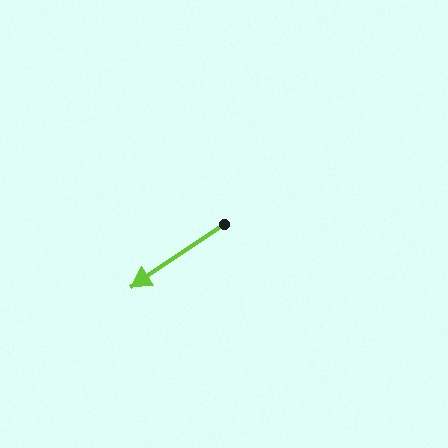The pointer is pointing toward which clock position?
Roughly 8 o'clock.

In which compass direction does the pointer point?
Southwest.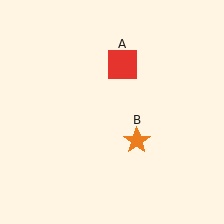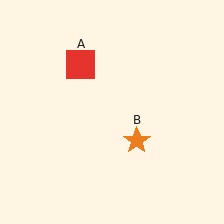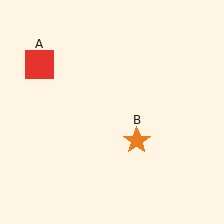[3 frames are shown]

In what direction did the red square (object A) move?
The red square (object A) moved left.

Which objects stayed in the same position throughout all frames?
Orange star (object B) remained stationary.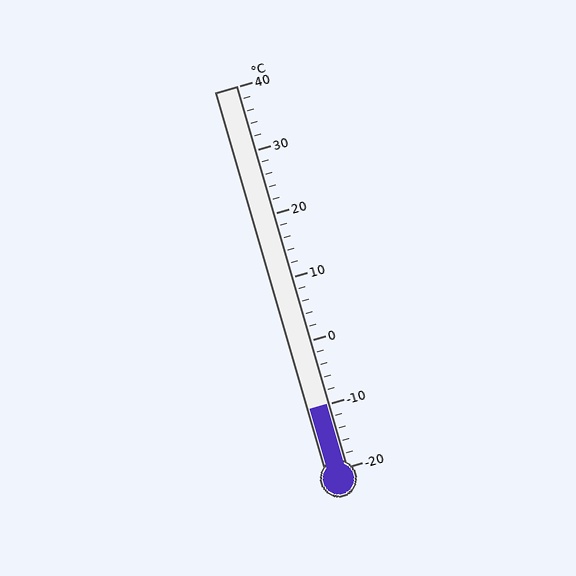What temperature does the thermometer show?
The thermometer shows approximately -10°C.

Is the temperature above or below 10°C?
The temperature is below 10°C.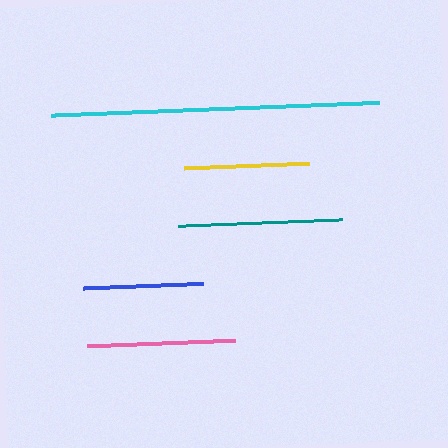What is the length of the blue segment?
The blue segment is approximately 120 pixels long.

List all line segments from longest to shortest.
From longest to shortest: cyan, teal, pink, yellow, blue.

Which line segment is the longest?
The cyan line is the longest at approximately 329 pixels.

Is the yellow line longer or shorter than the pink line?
The pink line is longer than the yellow line.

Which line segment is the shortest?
The blue line is the shortest at approximately 120 pixels.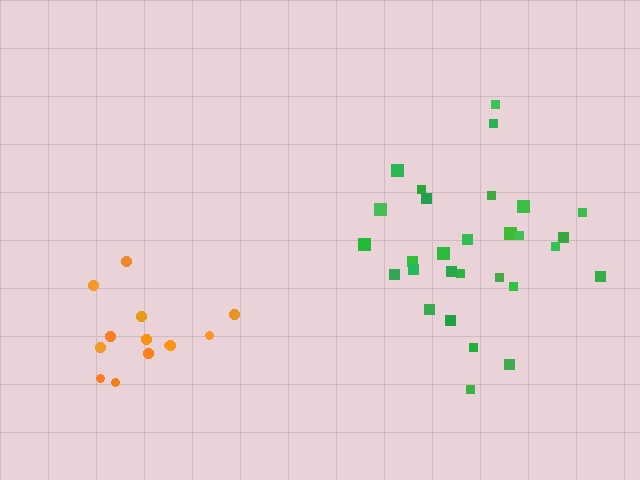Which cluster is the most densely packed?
Orange.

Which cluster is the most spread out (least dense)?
Green.